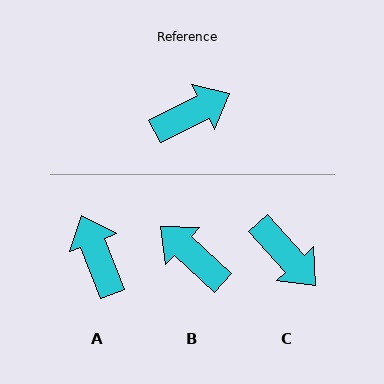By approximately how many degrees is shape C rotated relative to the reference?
Approximately 74 degrees clockwise.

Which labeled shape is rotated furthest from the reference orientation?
B, about 111 degrees away.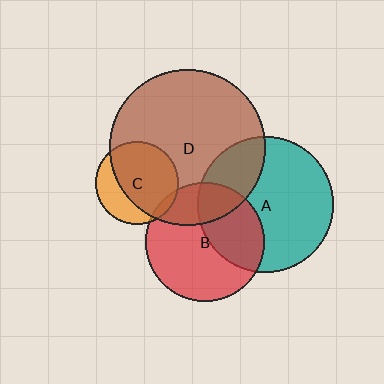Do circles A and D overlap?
Yes.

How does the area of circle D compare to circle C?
Approximately 3.5 times.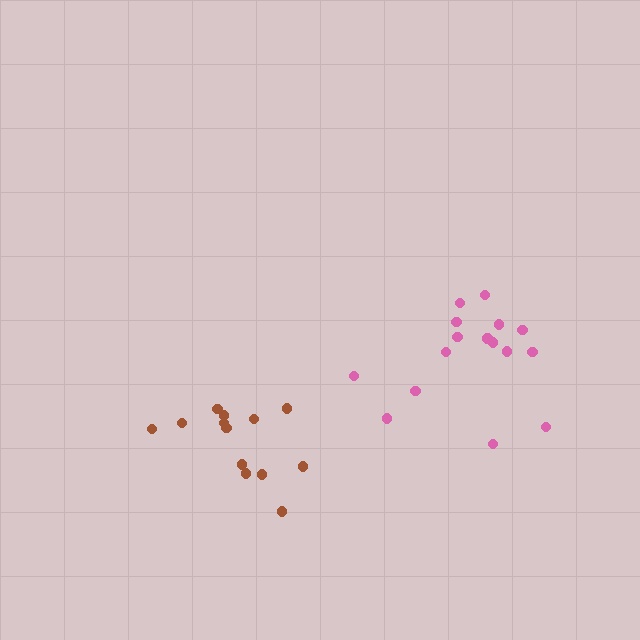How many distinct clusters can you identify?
There are 2 distinct clusters.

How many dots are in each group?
Group 1: 16 dots, Group 2: 13 dots (29 total).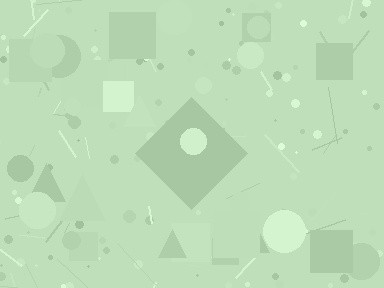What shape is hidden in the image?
A diamond is hidden in the image.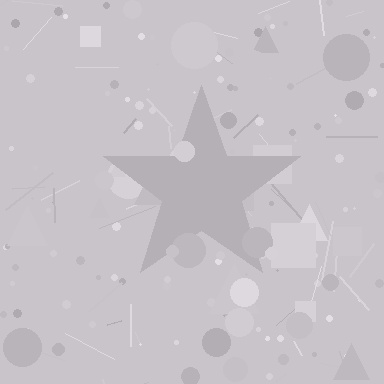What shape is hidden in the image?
A star is hidden in the image.